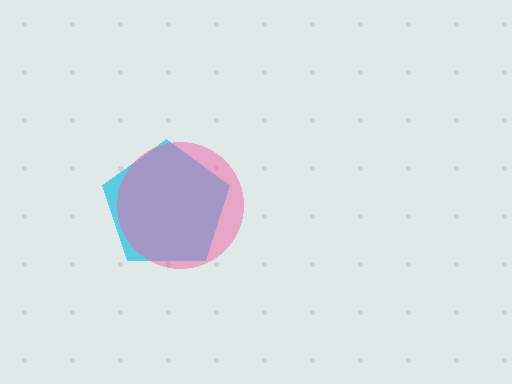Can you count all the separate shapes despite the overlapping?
Yes, there are 2 separate shapes.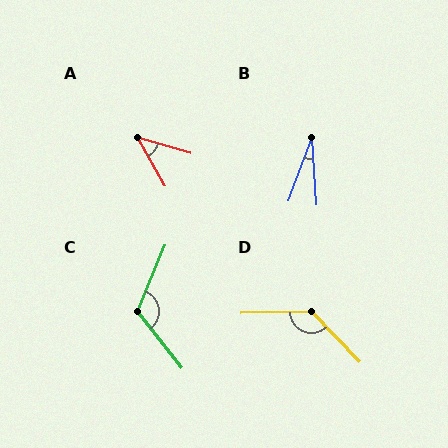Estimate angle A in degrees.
Approximately 44 degrees.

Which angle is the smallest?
B, at approximately 24 degrees.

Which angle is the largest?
D, at approximately 133 degrees.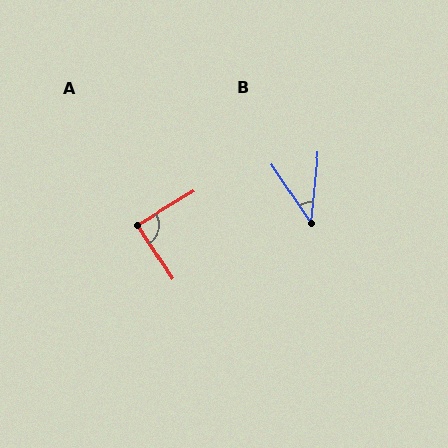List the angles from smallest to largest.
B (39°), A (88°).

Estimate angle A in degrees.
Approximately 88 degrees.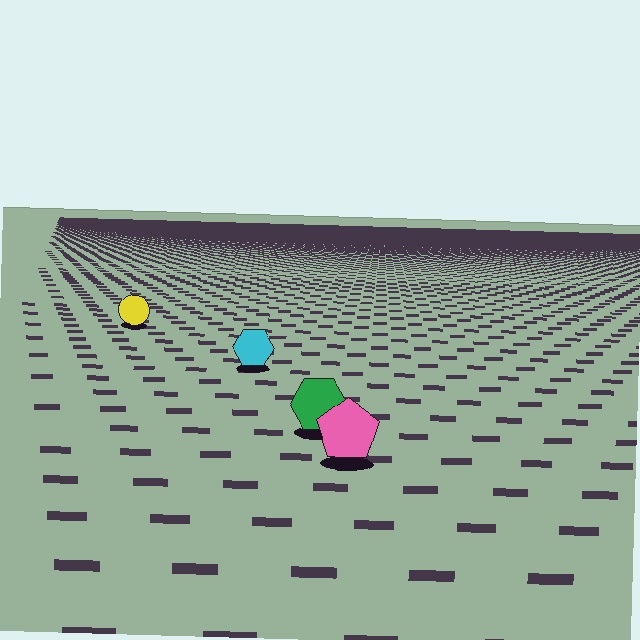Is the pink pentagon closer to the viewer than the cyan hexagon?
Yes. The pink pentagon is closer — you can tell from the texture gradient: the ground texture is coarser near it.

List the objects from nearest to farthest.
From nearest to farthest: the pink pentagon, the green hexagon, the cyan hexagon, the yellow circle.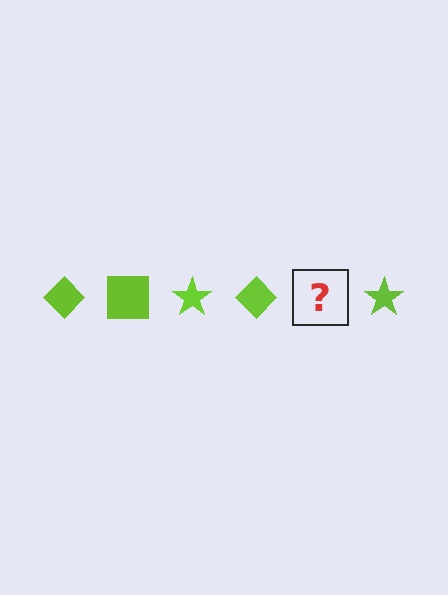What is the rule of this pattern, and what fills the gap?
The rule is that the pattern cycles through diamond, square, star shapes in lime. The gap should be filled with a lime square.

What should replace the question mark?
The question mark should be replaced with a lime square.